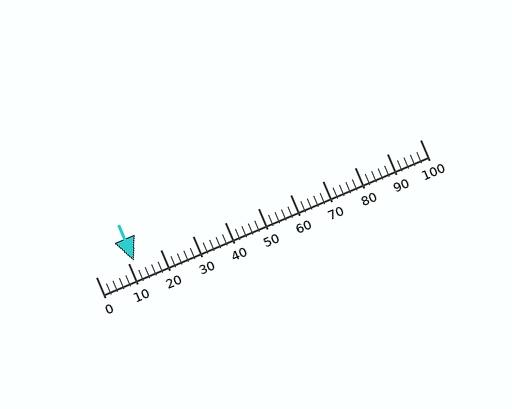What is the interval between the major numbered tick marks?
The major tick marks are spaced 10 units apart.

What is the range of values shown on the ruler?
The ruler shows values from 0 to 100.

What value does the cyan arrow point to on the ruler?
The cyan arrow points to approximately 12.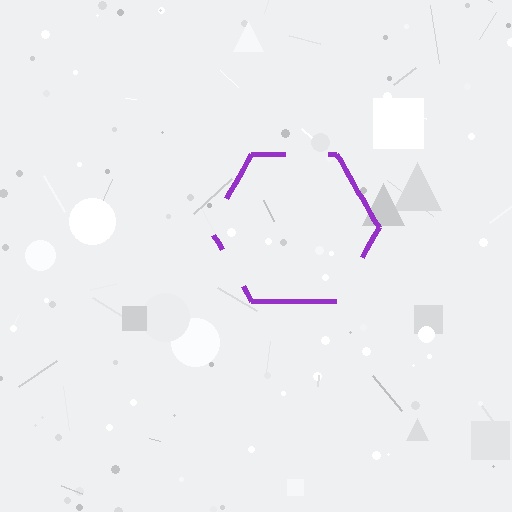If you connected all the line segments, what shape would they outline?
They would outline a hexagon.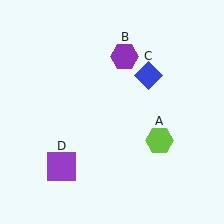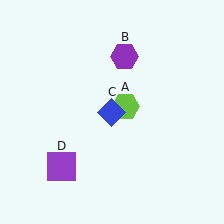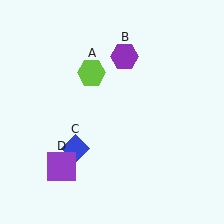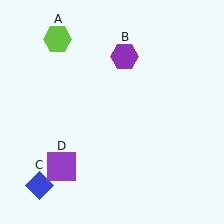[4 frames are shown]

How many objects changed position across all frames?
2 objects changed position: lime hexagon (object A), blue diamond (object C).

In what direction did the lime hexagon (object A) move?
The lime hexagon (object A) moved up and to the left.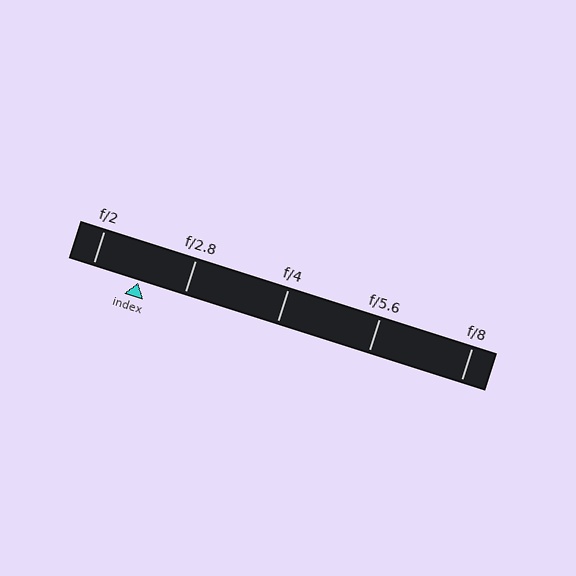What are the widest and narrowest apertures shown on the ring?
The widest aperture shown is f/2 and the narrowest is f/8.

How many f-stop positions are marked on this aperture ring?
There are 5 f-stop positions marked.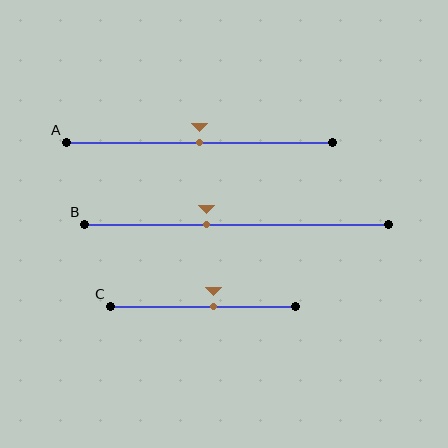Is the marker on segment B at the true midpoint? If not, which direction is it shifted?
No, the marker on segment B is shifted to the left by about 10% of the segment length.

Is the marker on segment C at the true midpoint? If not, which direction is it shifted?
No, the marker on segment C is shifted to the right by about 6% of the segment length.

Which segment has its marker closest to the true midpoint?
Segment A has its marker closest to the true midpoint.